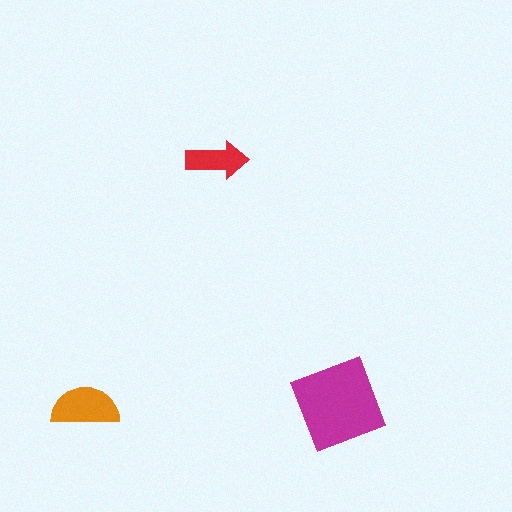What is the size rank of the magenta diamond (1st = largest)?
1st.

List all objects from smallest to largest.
The red arrow, the orange semicircle, the magenta diamond.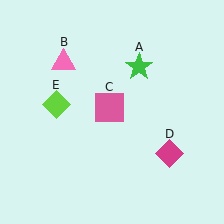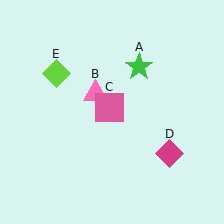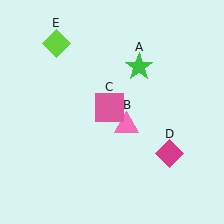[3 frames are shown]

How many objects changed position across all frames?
2 objects changed position: pink triangle (object B), lime diamond (object E).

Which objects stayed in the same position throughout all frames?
Green star (object A) and pink square (object C) and magenta diamond (object D) remained stationary.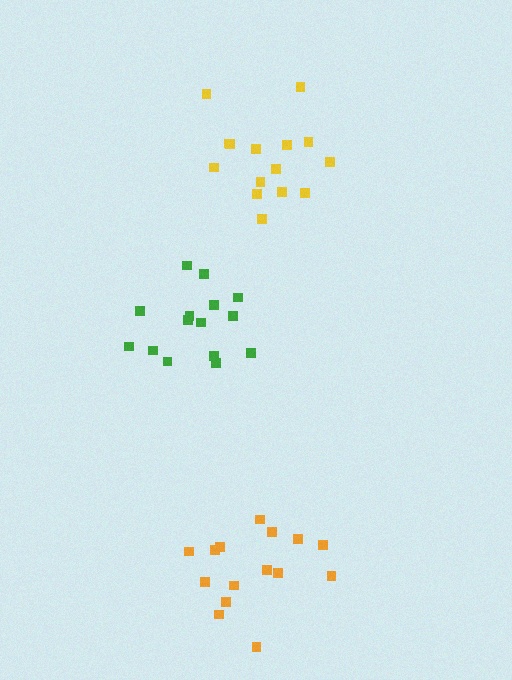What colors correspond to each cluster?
The clusters are colored: yellow, green, orange.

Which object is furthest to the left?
The green cluster is leftmost.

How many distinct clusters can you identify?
There are 3 distinct clusters.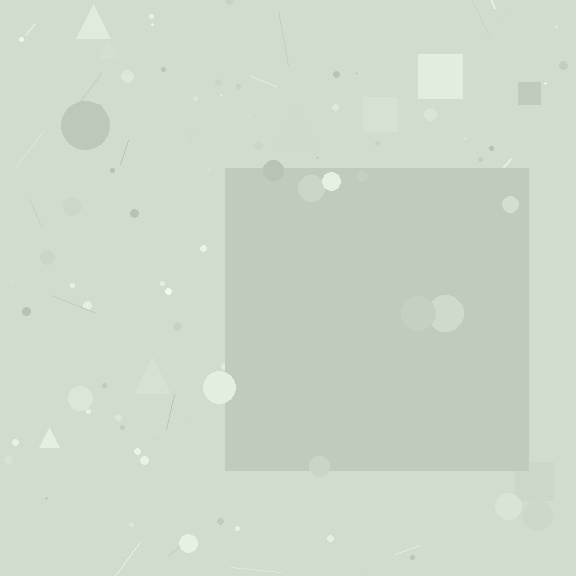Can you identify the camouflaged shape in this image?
The camouflaged shape is a square.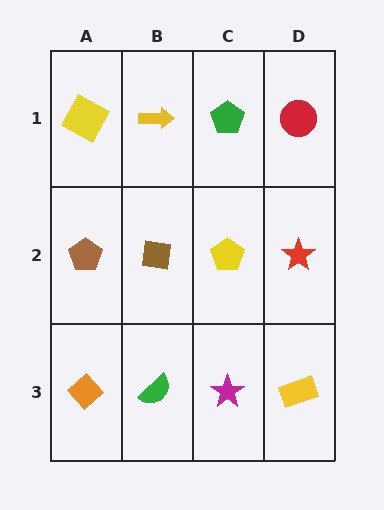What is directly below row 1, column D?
A red star.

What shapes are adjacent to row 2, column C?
A green pentagon (row 1, column C), a magenta star (row 3, column C), a brown square (row 2, column B), a red star (row 2, column D).